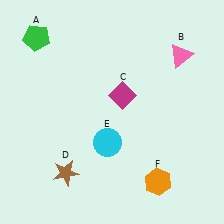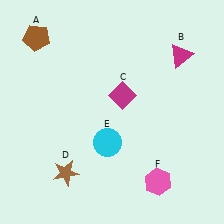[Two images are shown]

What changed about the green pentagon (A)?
In Image 1, A is green. In Image 2, it changed to brown.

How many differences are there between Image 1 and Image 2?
There are 3 differences between the two images.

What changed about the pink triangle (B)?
In Image 1, B is pink. In Image 2, it changed to magenta.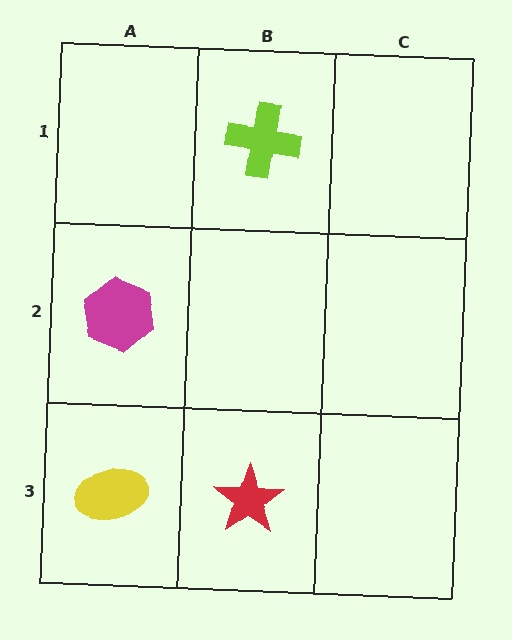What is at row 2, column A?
A magenta hexagon.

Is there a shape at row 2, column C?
No, that cell is empty.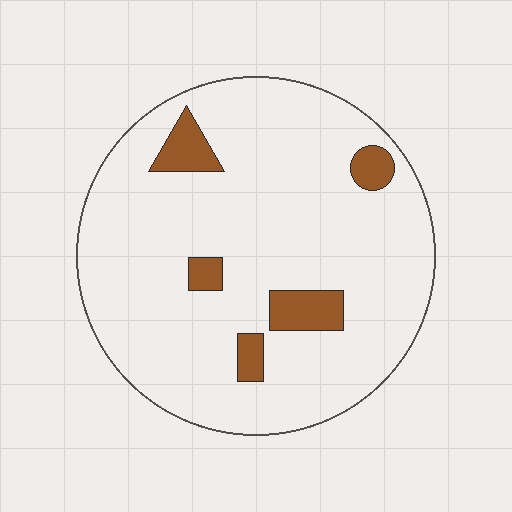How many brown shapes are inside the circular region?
5.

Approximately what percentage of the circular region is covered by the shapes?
Approximately 10%.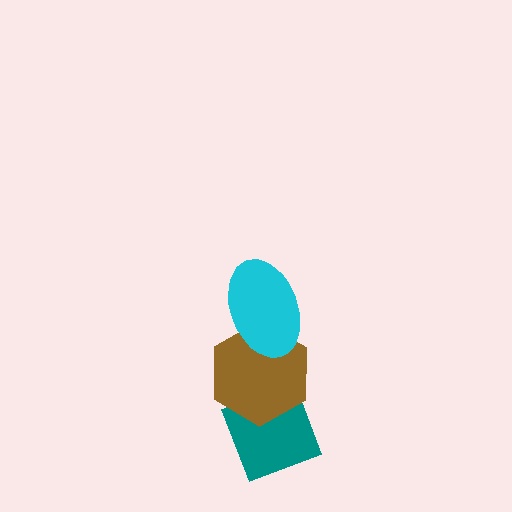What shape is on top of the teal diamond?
The brown hexagon is on top of the teal diamond.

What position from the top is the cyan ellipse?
The cyan ellipse is 1st from the top.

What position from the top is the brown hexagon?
The brown hexagon is 2nd from the top.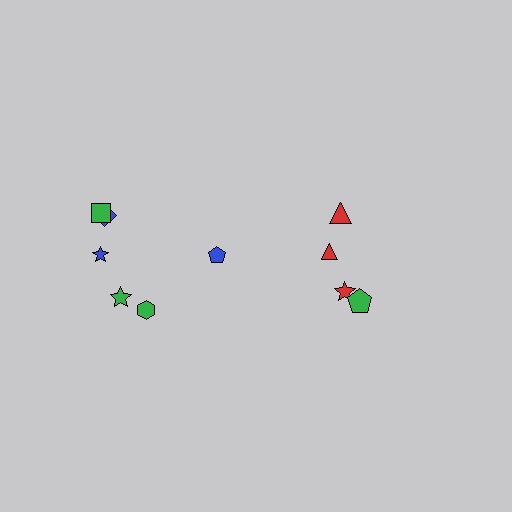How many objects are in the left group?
There are 6 objects.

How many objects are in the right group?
There are 4 objects.